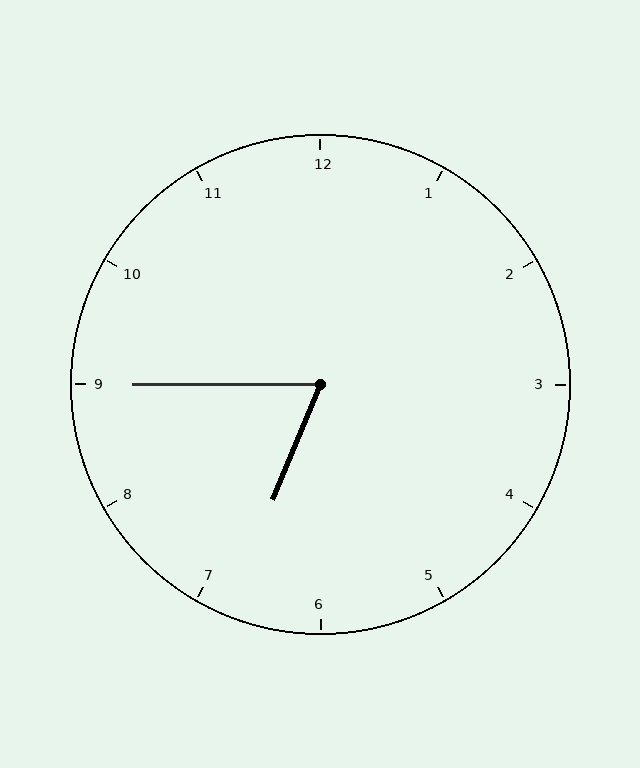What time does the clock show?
6:45.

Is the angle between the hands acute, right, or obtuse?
It is acute.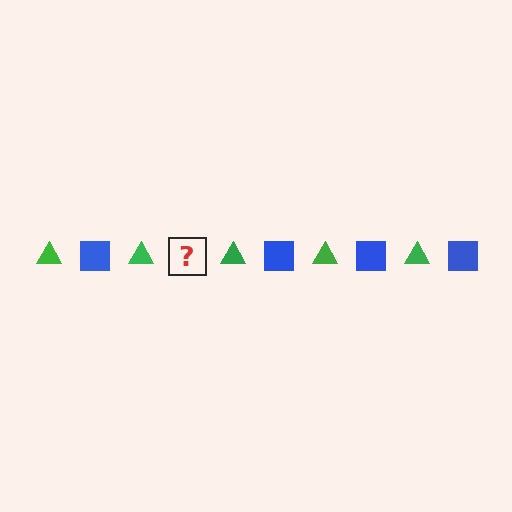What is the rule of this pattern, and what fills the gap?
The rule is that the pattern alternates between green triangle and blue square. The gap should be filled with a blue square.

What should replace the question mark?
The question mark should be replaced with a blue square.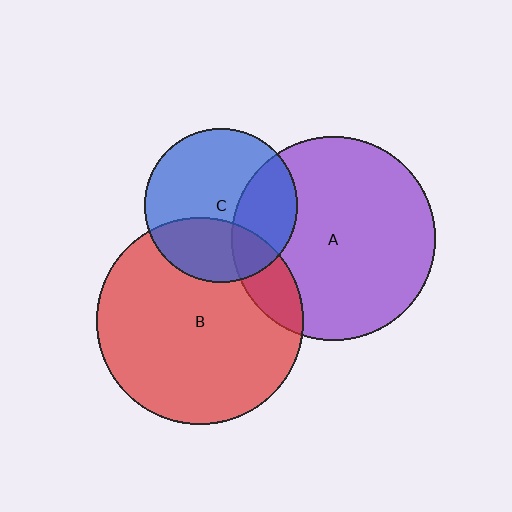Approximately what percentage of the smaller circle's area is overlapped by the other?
Approximately 15%.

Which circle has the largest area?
Circle B (red).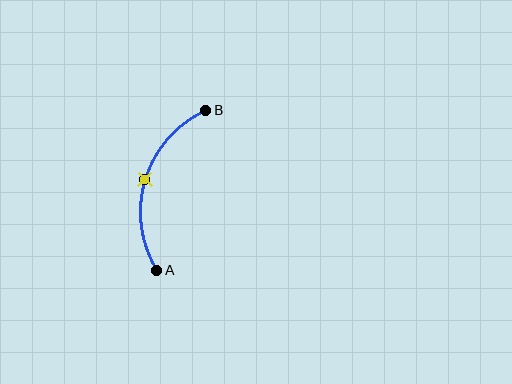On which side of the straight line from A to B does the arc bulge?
The arc bulges to the left of the straight line connecting A and B.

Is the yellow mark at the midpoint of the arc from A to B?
Yes. The yellow mark lies on the arc at equal arc-length from both A and B — it is the arc midpoint.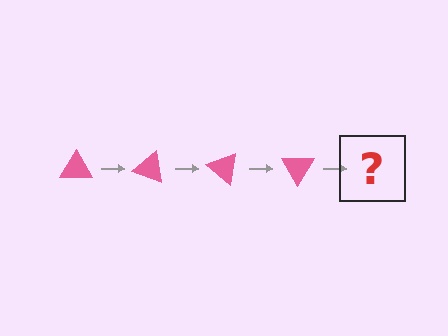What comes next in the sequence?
The next element should be a pink triangle rotated 80 degrees.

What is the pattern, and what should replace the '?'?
The pattern is that the triangle rotates 20 degrees each step. The '?' should be a pink triangle rotated 80 degrees.